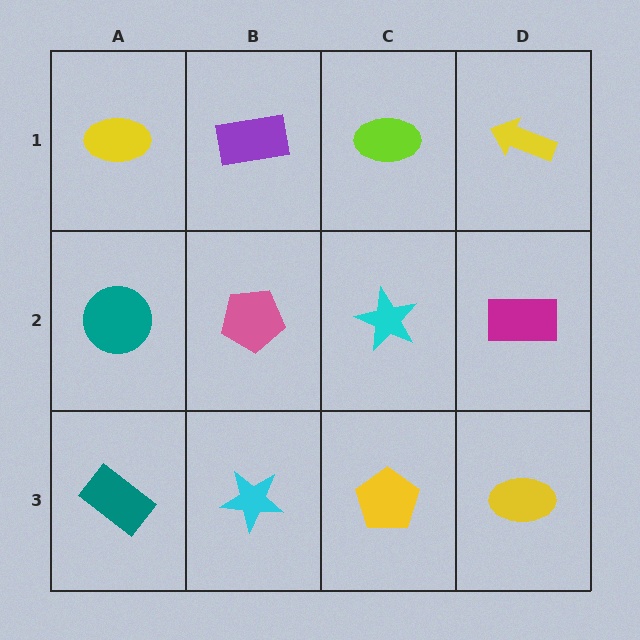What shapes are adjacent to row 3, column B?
A pink pentagon (row 2, column B), a teal rectangle (row 3, column A), a yellow pentagon (row 3, column C).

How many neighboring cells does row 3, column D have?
2.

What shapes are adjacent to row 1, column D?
A magenta rectangle (row 2, column D), a lime ellipse (row 1, column C).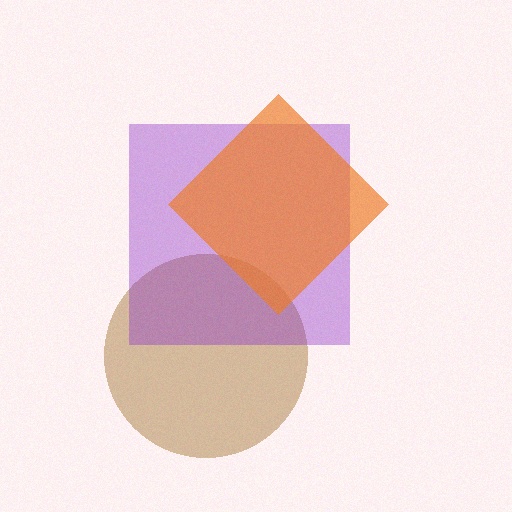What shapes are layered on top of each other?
The layered shapes are: a brown circle, a purple square, an orange diamond.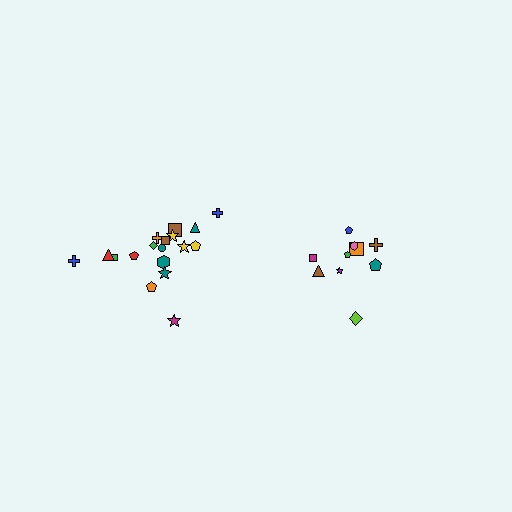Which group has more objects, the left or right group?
The left group.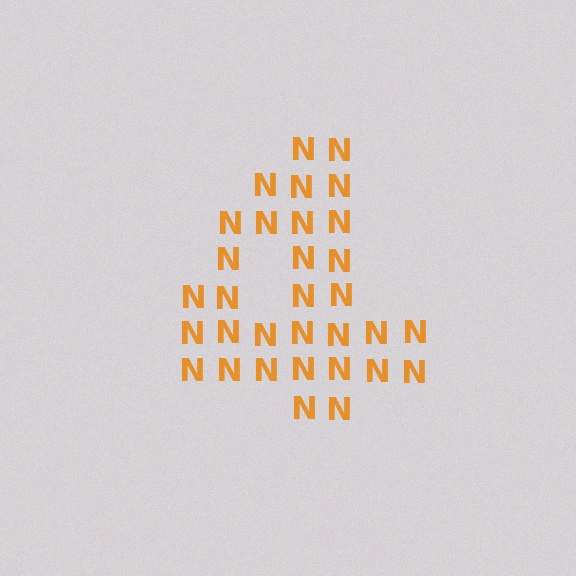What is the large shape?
The large shape is the digit 4.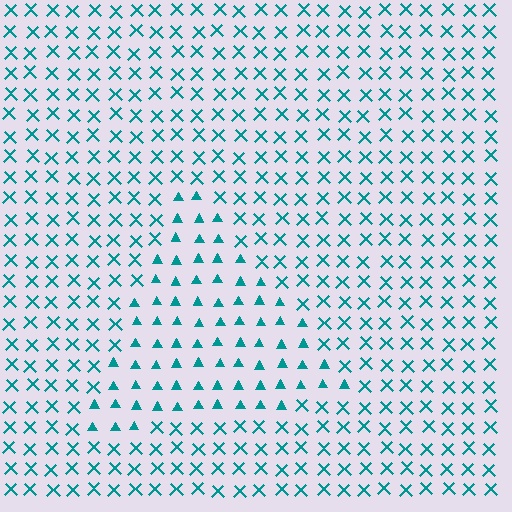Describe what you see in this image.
The image is filled with small teal elements arranged in a uniform grid. A triangle-shaped region contains triangles, while the surrounding area contains X marks. The boundary is defined purely by the change in element shape.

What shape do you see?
I see a triangle.